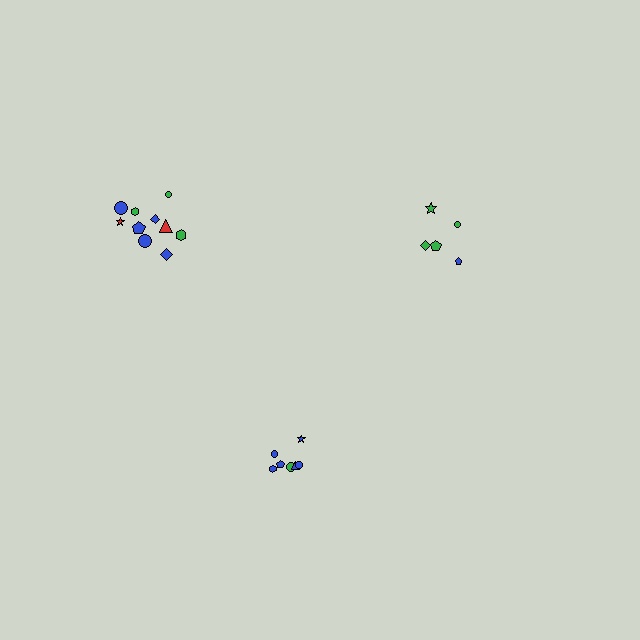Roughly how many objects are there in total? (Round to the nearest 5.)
Roughly 20 objects in total.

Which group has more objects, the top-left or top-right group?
The top-left group.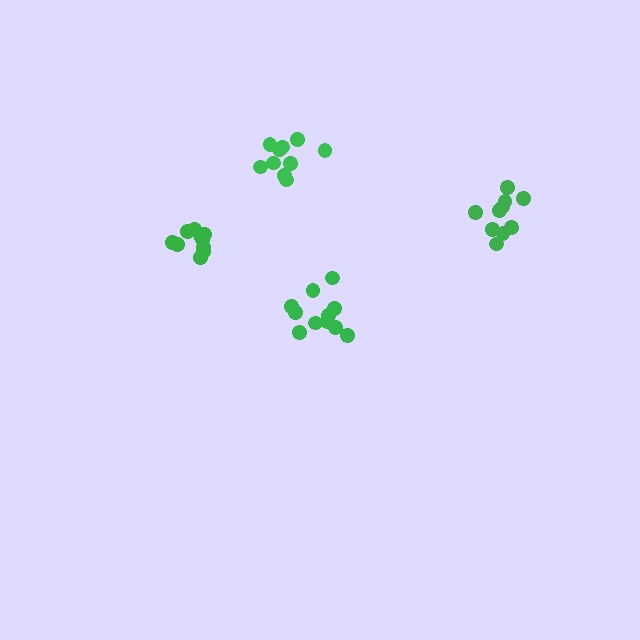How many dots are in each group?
Group 1: 11 dots, Group 2: 10 dots, Group 3: 10 dots, Group 4: 10 dots (41 total).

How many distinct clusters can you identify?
There are 4 distinct clusters.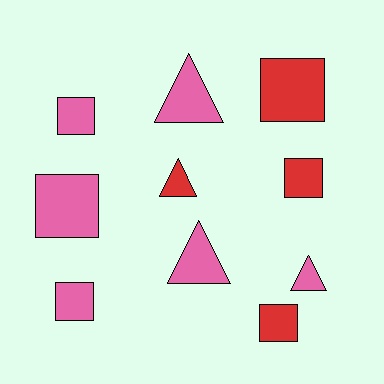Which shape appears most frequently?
Square, with 6 objects.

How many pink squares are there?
There are 3 pink squares.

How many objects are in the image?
There are 10 objects.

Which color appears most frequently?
Pink, with 6 objects.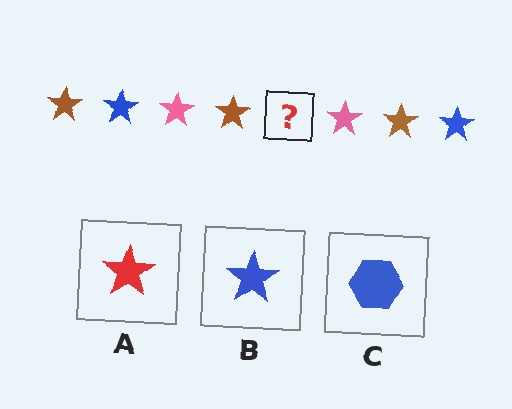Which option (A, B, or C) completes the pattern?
B.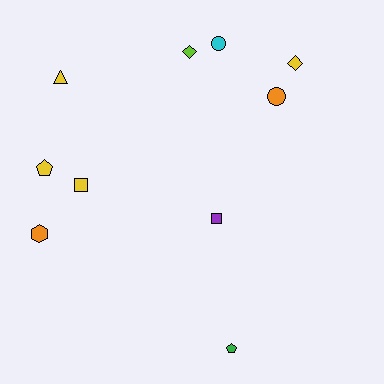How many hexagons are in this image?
There is 1 hexagon.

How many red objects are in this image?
There are no red objects.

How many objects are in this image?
There are 10 objects.